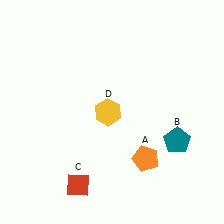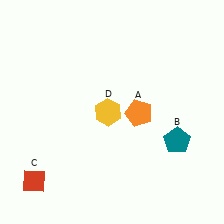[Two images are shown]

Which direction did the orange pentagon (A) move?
The orange pentagon (A) moved up.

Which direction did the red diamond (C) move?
The red diamond (C) moved left.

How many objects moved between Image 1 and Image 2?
2 objects moved between the two images.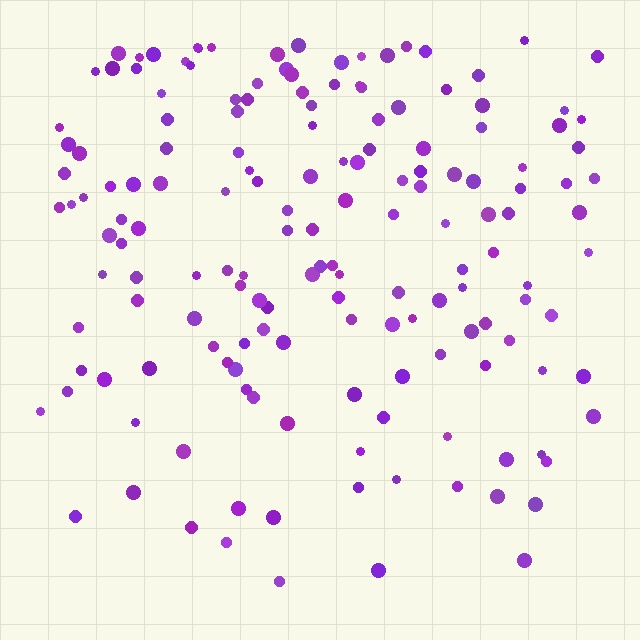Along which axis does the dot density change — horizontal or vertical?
Vertical.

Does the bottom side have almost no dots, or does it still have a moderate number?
Still a moderate number, just noticeably fewer than the top.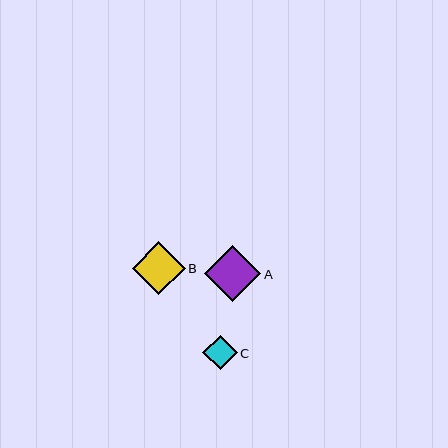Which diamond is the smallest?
Diamond C is the smallest with a size of approximately 34 pixels.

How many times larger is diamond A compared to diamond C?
Diamond A is approximately 1.7 times the size of diamond C.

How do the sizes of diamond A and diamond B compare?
Diamond A and diamond B are approximately the same size.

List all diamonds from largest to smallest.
From largest to smallest: A, B, C.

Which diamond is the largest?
Diamond A is the largest with a size of approximately 57 pixels.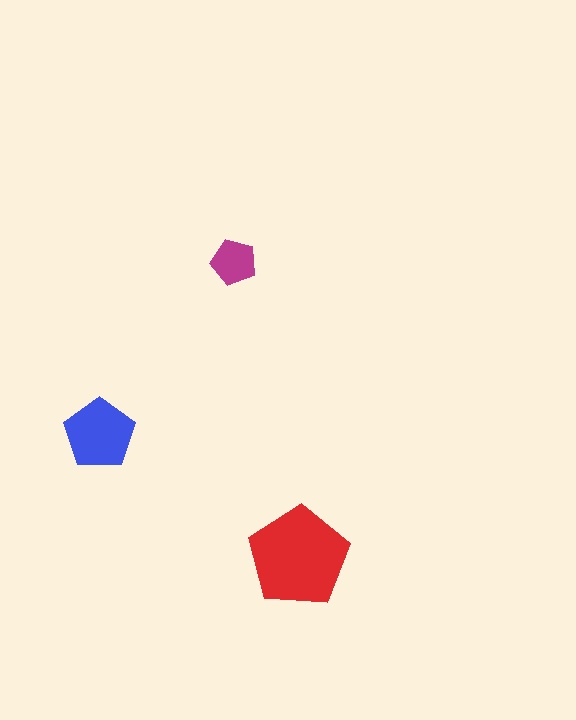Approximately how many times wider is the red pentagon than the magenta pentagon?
About 2 times wider.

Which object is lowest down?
The red pentagon is bottommost.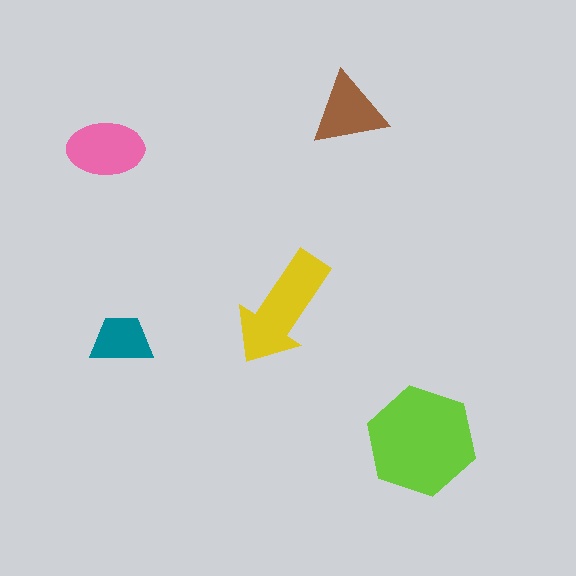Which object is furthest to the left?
The pink ellipse is leftmost.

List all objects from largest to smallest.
The lime hexagon, the yellow arrow, the pink ellipse, the brown triangle, the teal trapezoid.